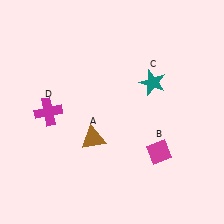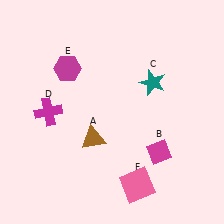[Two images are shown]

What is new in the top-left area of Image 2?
A magenta hexagon (E) was added in the top-left area of Image 2.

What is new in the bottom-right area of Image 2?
A pink square (F) was added in the bottom-right area of Image 2.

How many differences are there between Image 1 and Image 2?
There are 2 differences between the two images.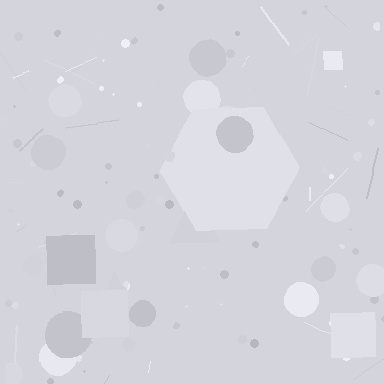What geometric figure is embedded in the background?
A hexagon is embedded in the background.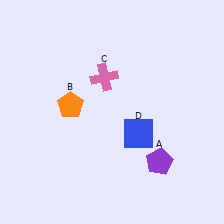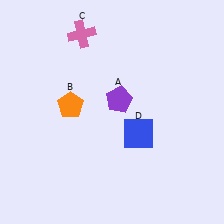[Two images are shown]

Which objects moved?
The objects that moved are: the purple pentagon (A), the pink cross (C).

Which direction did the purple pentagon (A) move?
The purple pentagon (A) moved up.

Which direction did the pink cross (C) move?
The pink cross (C) moved up.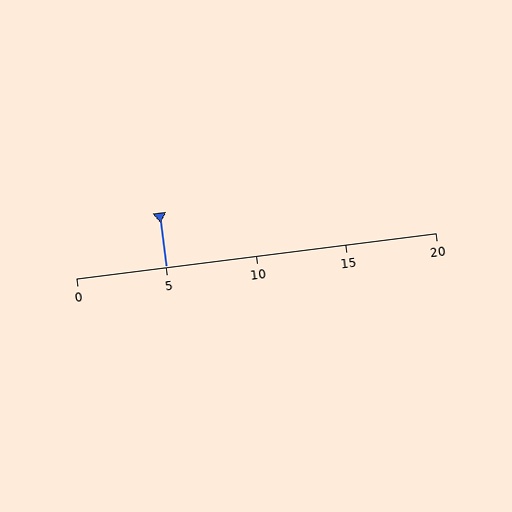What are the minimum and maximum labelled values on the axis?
The axis runs from 0 to 20.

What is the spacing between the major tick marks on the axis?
The major ticks are spaced 5 apart.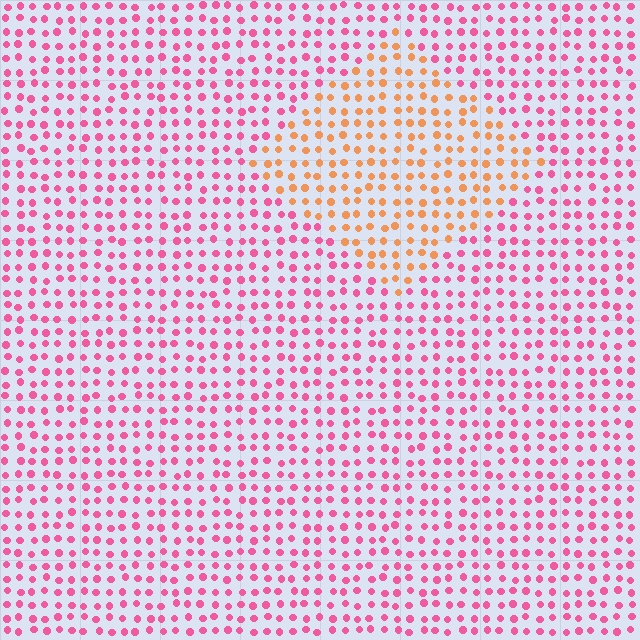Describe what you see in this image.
The image is filled with small pink elements in a uniform arrangement. A diamond-shaped region is visible where the elements are tinted to a slightly different hue, forming a subtle color boundary.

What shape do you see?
I see a diamond.